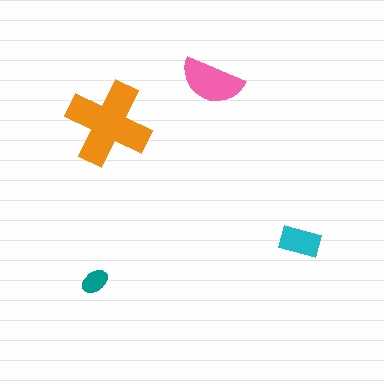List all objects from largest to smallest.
The orange cross, the pink semicircle, the cyan rectangle, the teal ellipse.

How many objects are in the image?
There are 4 objects in the image.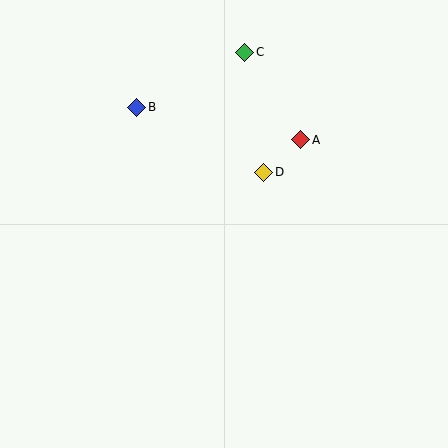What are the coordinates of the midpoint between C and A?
The midpoint between C and A is at (273, 96).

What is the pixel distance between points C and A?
The distance between C and A is 104 pixels.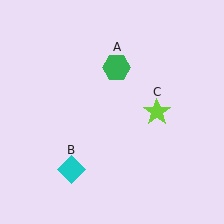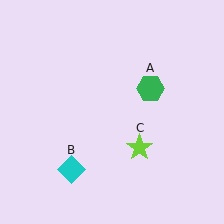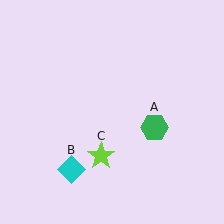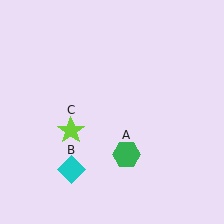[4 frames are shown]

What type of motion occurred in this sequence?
The green hexagon (object A), lime star (object C) rotated clockwise around the center of the scene.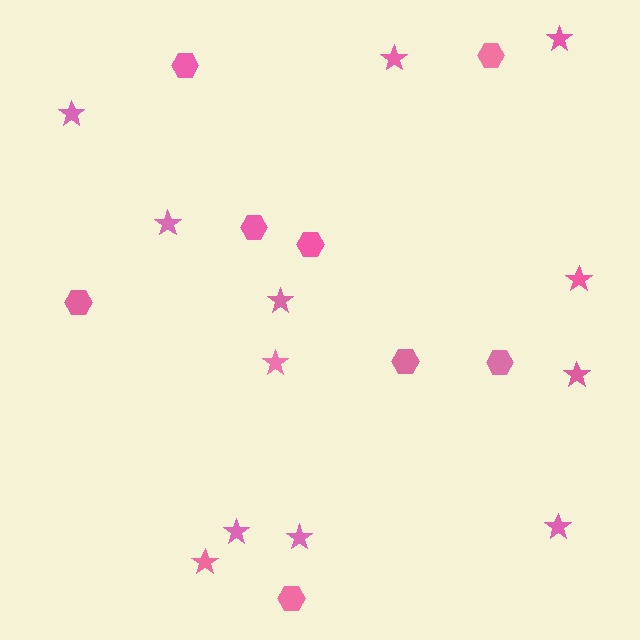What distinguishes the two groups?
There are 2 groups: one group of stars (12) and one group of hexagons (8).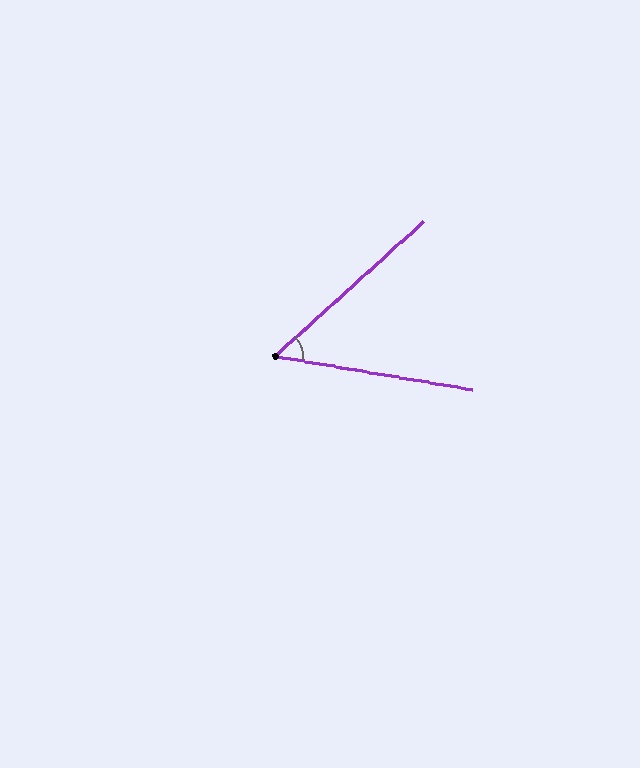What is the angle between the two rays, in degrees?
Approximately 52 degrees.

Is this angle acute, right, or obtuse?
It is acute.